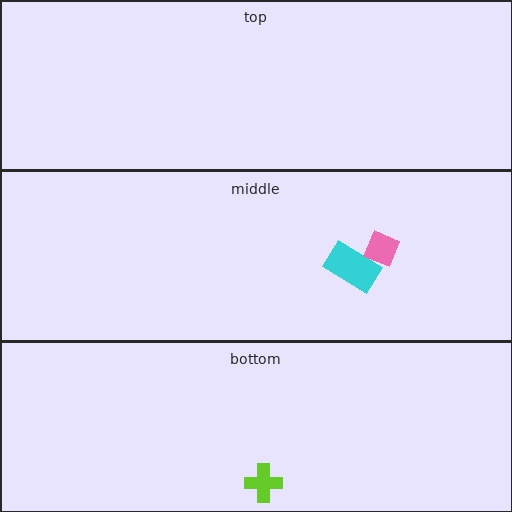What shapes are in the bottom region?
The lime cross.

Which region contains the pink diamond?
The middle region.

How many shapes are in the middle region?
2.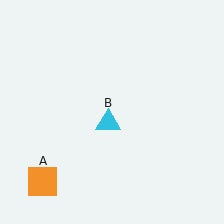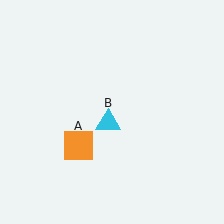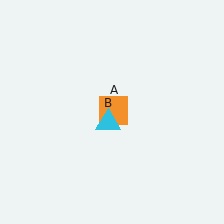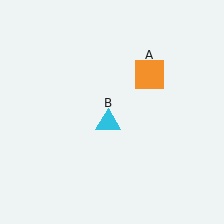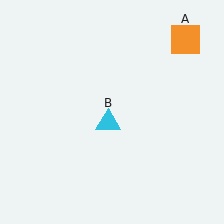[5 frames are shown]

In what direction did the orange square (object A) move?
The orange square (object A) moved up and to the right.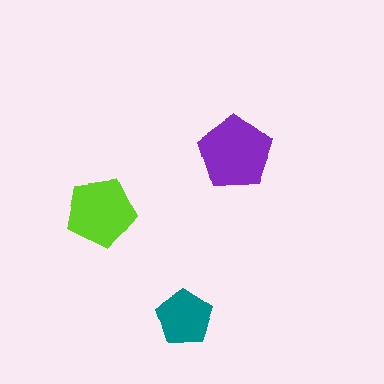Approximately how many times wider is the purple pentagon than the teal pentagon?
About 1.5 times wider.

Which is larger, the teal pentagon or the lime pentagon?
The lime one.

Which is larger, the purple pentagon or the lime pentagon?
The purple one.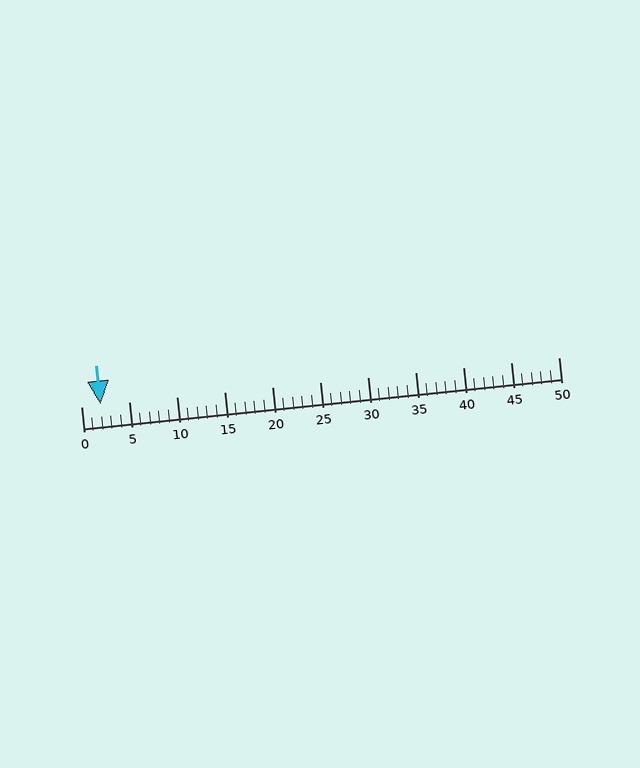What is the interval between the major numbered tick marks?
The major tick marks are spaced 5 units apart.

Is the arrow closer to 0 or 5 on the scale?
The arrow is closer to 0.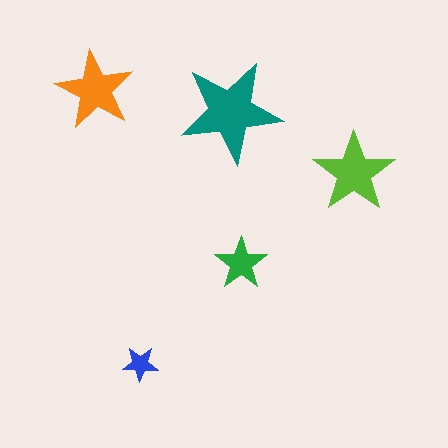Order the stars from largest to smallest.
the teal one, the lime one, the orange one, the green one, the blue one.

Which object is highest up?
The orange star is topmost.